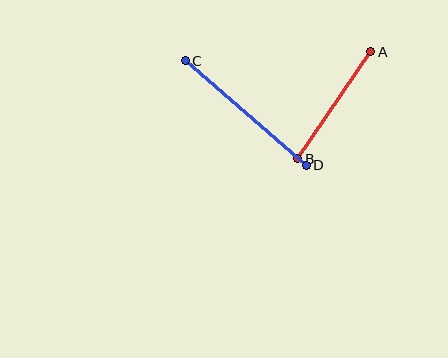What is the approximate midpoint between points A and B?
The midpoint is at approximately (334, 105) pixels.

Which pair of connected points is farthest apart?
Points C and D are farthest apart.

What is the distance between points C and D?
The distance is approximately 160 pixels.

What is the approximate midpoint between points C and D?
The midpoint is at approximately (246, 113) pixels.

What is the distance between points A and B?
The distance is approximately 129 pixels.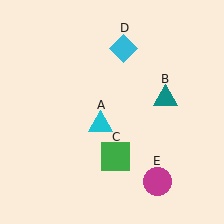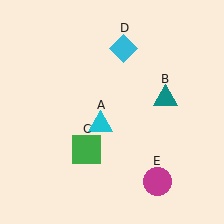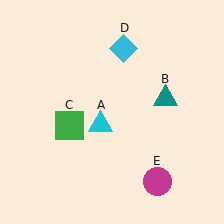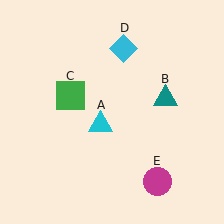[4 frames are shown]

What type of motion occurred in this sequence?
The green square (object C) rotated clockwise around the center of the scene.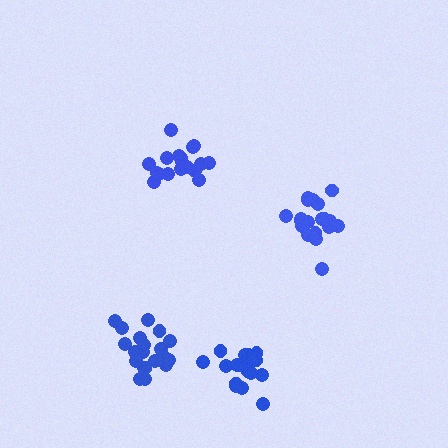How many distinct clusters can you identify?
There are 4 distinct clusters.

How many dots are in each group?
Group 1: 21 dots, Group 2: 19 dots, Group 3: 19 dots, Group 4: 18 dots (77 total).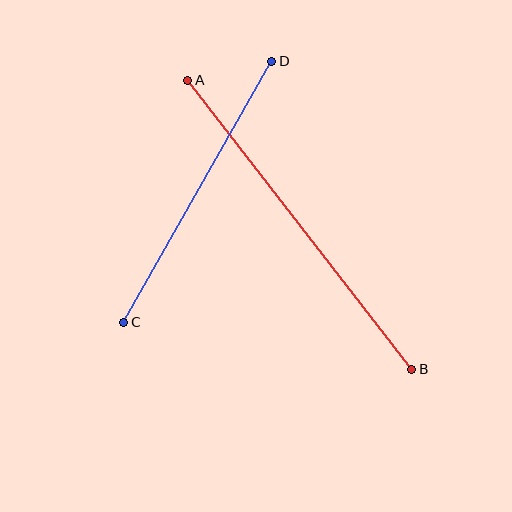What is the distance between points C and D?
The distance is approximately 300 pixels.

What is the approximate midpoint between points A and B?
The midpoint is at approximately (300, 225) pixels.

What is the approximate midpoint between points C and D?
The midpoint is at approximately (198, 192) pixels.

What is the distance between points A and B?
The distance is approximately 366 pixels.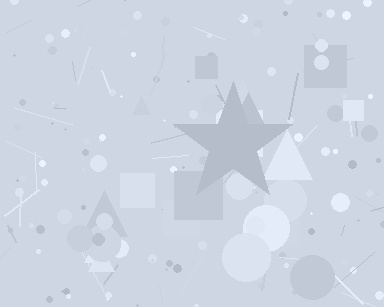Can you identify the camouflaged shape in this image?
The camouflaged shape is a star.